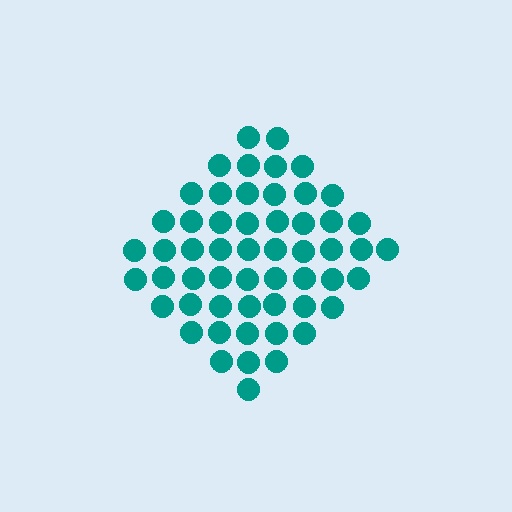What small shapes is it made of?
It is made of small circles.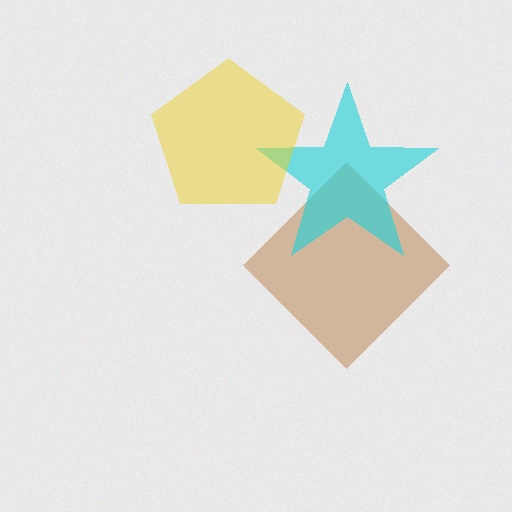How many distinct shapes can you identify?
There are 3 distinct shapes: a brown diamond, a cyan star, a yellow pentagon.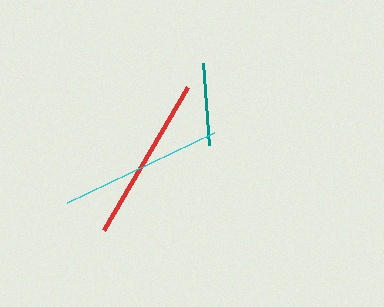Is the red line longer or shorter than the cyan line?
The red line is longer than the cyan line.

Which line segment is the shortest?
The teal line is the shortest at approximately 82 pixels.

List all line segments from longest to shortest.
From longest to shortest: red, cyan, teal.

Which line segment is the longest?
The red line is the longest at approximately 166 pixels.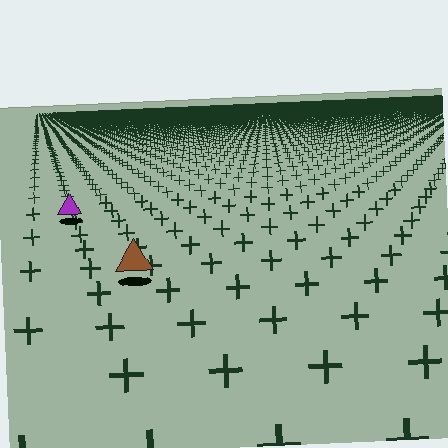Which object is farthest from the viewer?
The purple triangle is farthest from the viewer. It appears smaller and the ground texture around it is denser.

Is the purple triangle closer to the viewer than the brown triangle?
No. The brown triangle is closer — you can tell from the texture gradient: the ground texture is coarser near it.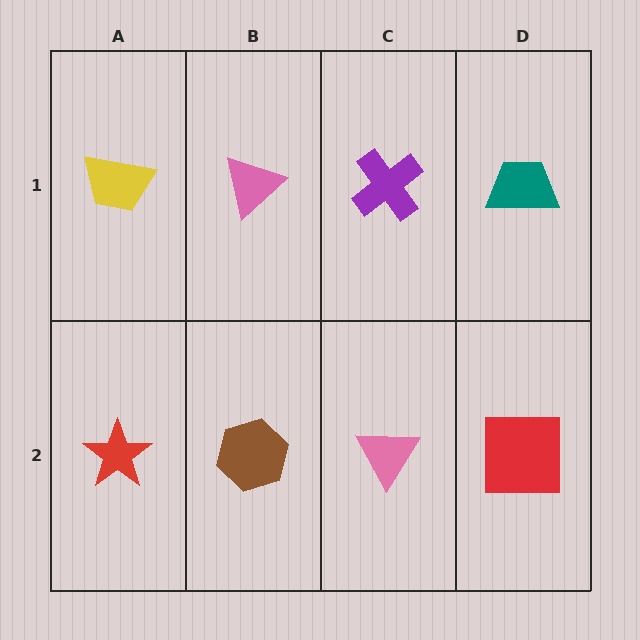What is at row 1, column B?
A pink triangle.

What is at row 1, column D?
A teal trapezoid.